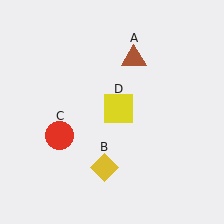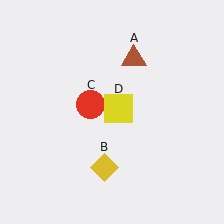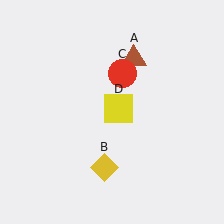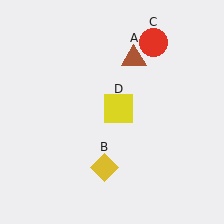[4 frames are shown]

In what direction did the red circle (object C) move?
The red circle (object C) moved up and to the right.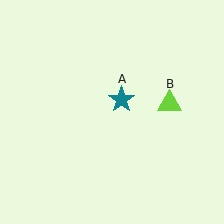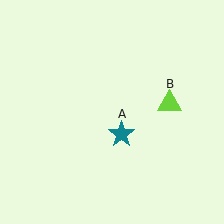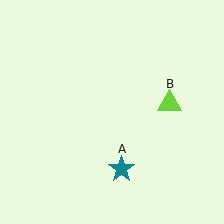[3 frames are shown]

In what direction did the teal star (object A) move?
The teal star (object A) moved down.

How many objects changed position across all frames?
1 object changed position: teal star (object A).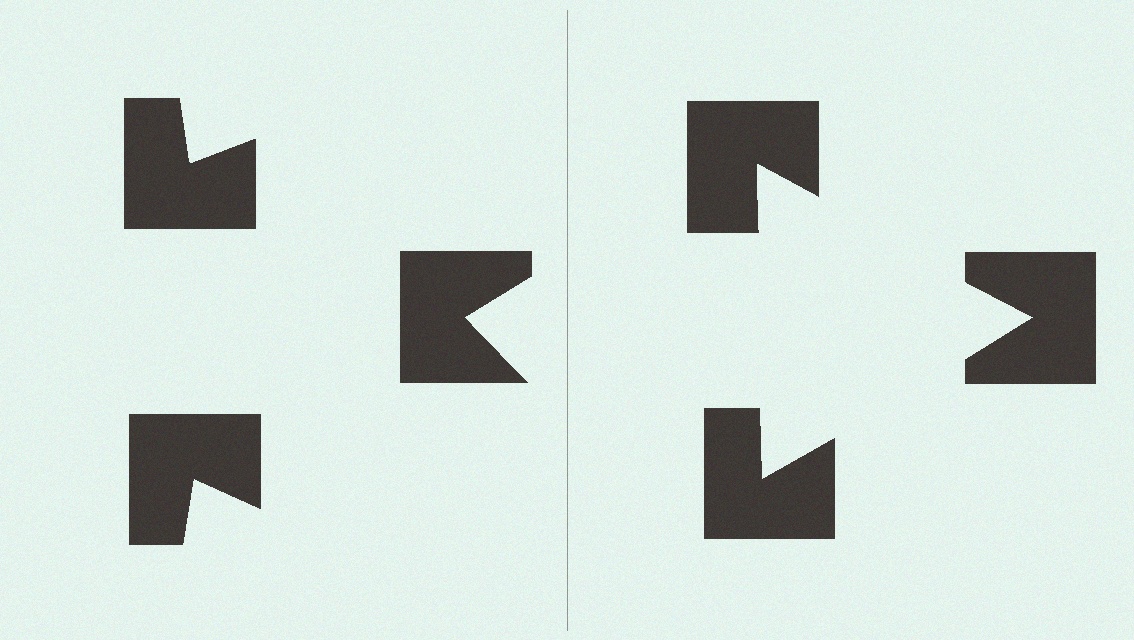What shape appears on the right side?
An illusory triangle.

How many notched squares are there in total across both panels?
6 — 3 on each side.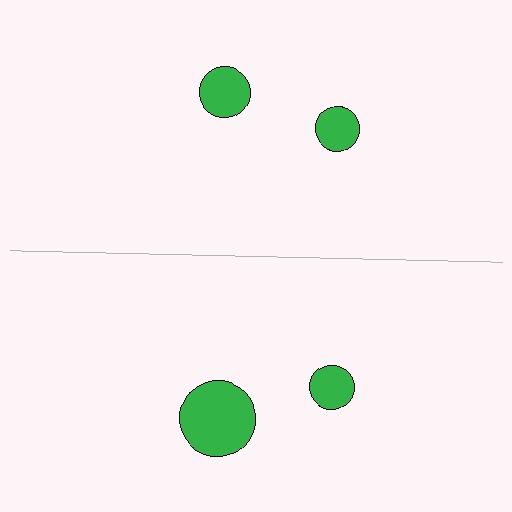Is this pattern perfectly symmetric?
No, the pattern is not perfectly symmetric. The green circle on the bottom side has a different size than its mirror counterpart.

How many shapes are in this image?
There are 4 shapes in this image.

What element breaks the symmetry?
The green circle on the bottom side has a different size than its mirror counterpart.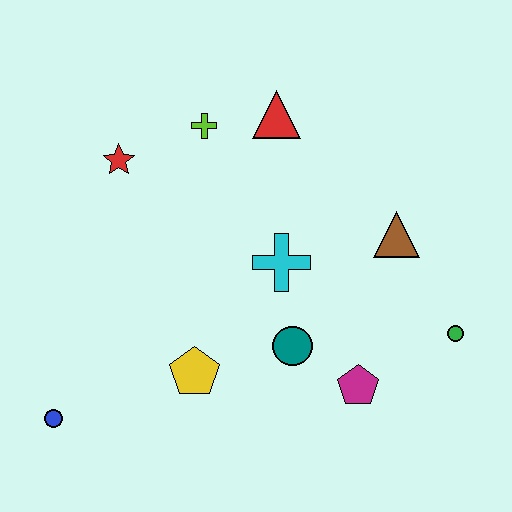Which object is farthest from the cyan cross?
The blue circle is farthest from the cyan cross.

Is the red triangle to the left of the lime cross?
No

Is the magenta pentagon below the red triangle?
Yes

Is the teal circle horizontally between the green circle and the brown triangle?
No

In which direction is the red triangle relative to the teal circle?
The red triangle is above the teal circle.